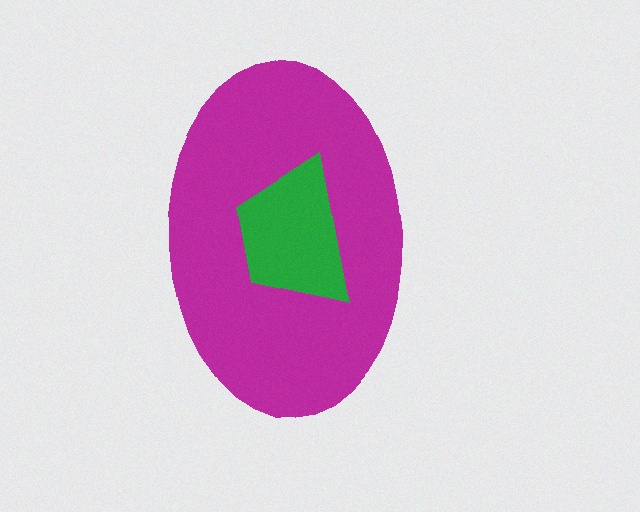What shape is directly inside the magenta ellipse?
The green trapezoid.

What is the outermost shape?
The magenta ellipse.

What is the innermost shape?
The green trapezoid.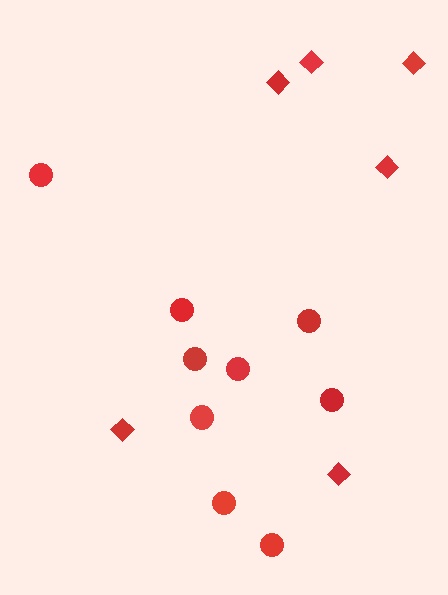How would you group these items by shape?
There are 2 groups: one group of circles (9) and one group of diamonds (6).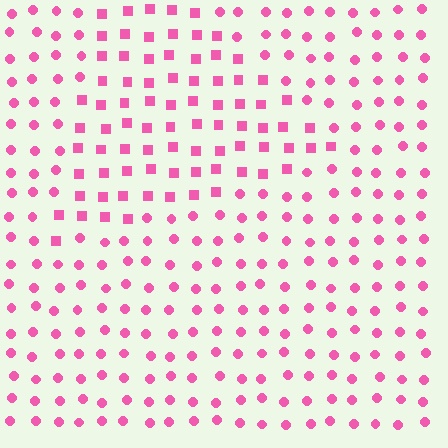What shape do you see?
I see a triangle.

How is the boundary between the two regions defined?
The boundary is defined by a change in element shape: squares inside vs. circles outside. All elements share the same color and spacing.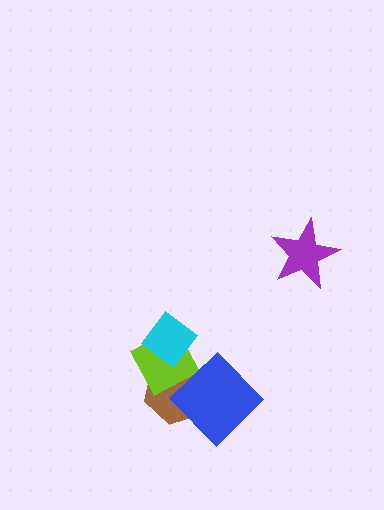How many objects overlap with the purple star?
0 objects overlap with the purple star.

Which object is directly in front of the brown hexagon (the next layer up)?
The lime diamond is directly in front of the brown hexagon.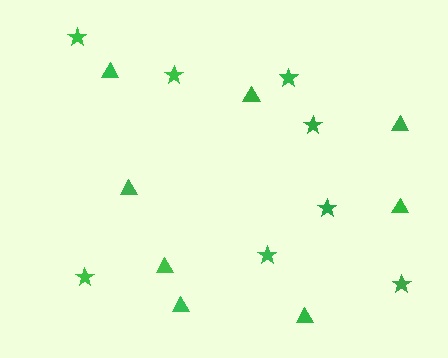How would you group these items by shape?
There are 2 groups: one group of triangles (8) and one group of stars (8).